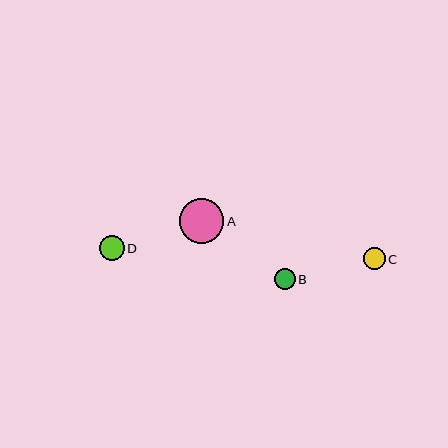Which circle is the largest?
Circle A is the largest with a size of approximately 45 pixels.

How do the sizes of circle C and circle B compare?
Circle C and circle B are approximately the same size.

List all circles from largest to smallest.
From largest to smallest: A, D, C, B.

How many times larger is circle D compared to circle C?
Circle D is approximately 1.2 times the size of circle C.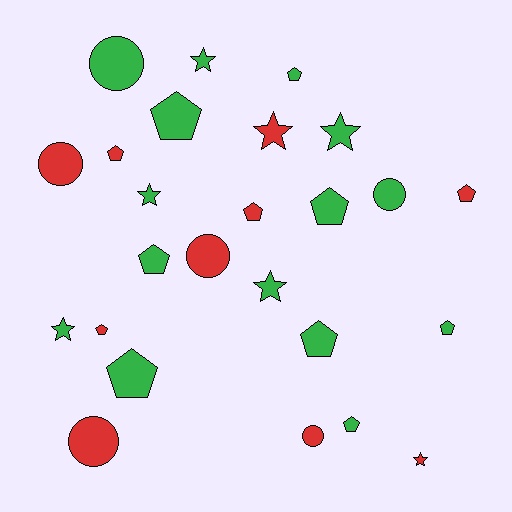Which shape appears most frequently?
Pentagon, with 12 objects.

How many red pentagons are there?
There are 4 red pentagons.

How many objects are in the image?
There are 25 objects.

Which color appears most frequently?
Green, with 15 objects.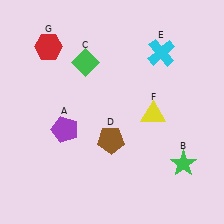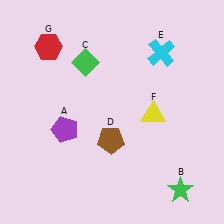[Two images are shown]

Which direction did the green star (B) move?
The green star (B) moved down.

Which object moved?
The green star (B) moved down.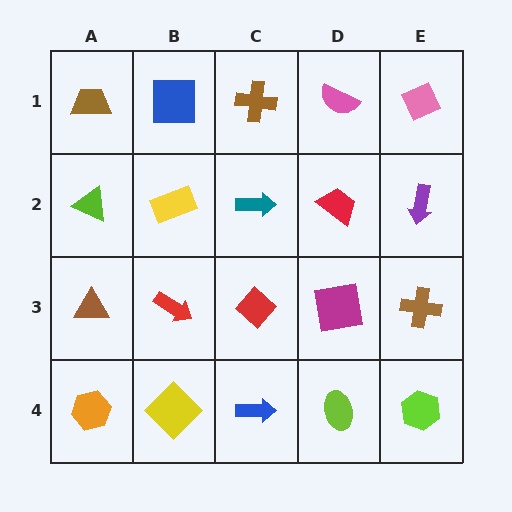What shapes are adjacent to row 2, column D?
A pink semicircle (row 1, column D), a magenta square (row 3, column D), a teal arrow (row 2, column C), a purple arrow (row 2, column E).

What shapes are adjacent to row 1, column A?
A lime triangle (row 2, column A), a blue square (row 1, column B).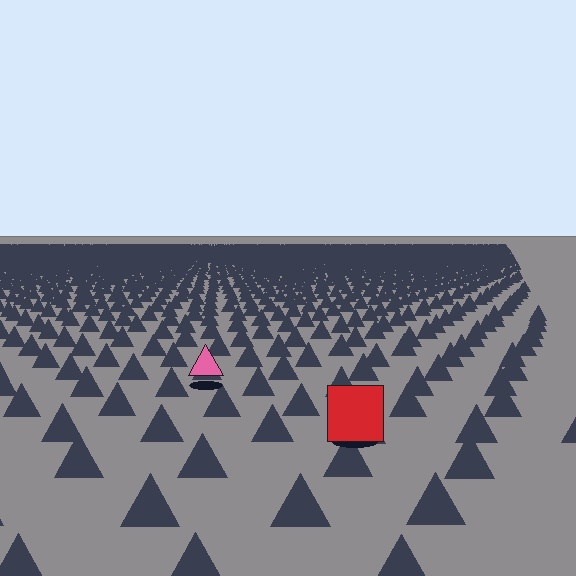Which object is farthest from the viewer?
The pink triangle is farthest from the viewer. It appears smaller and the ground texture around it is denser.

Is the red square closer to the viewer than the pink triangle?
Yes. The red square is closer — you can tell from the texture gradient: the ground texture is coarser near it.